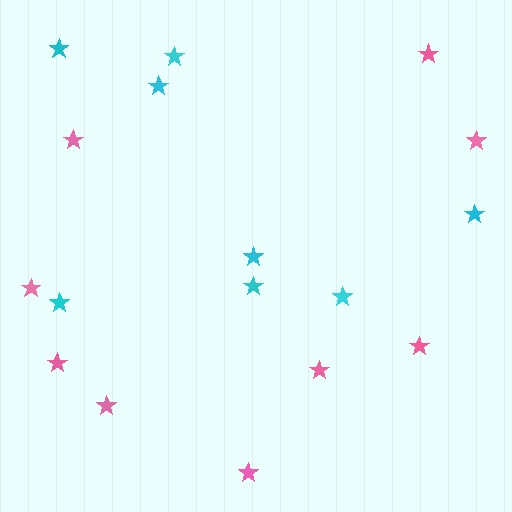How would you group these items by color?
There are 2 groups: one group of cyan stars (8) and one group of pink stars (9).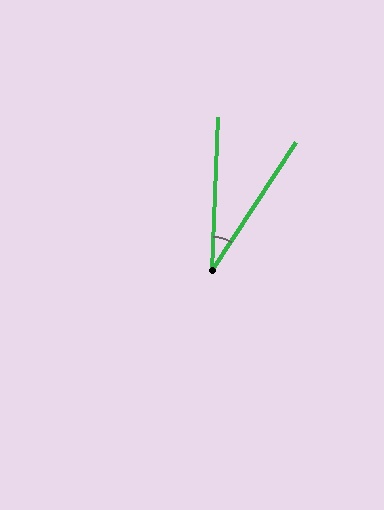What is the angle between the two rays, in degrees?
Approximately 31 degrees.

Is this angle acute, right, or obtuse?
It is acute.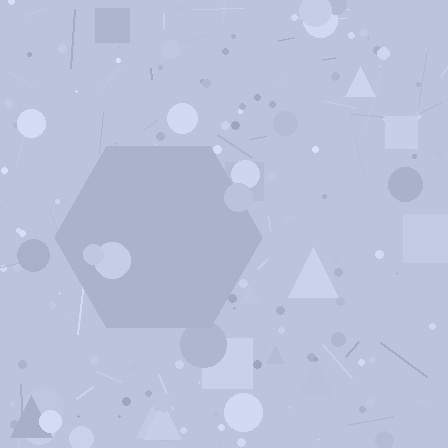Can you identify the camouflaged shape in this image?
The camouflaged shape is a hexagon.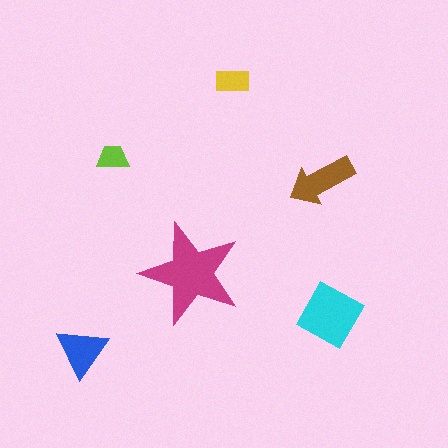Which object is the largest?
The magenta star.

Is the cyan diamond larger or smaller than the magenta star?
Smaller.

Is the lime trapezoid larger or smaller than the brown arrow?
Smaller.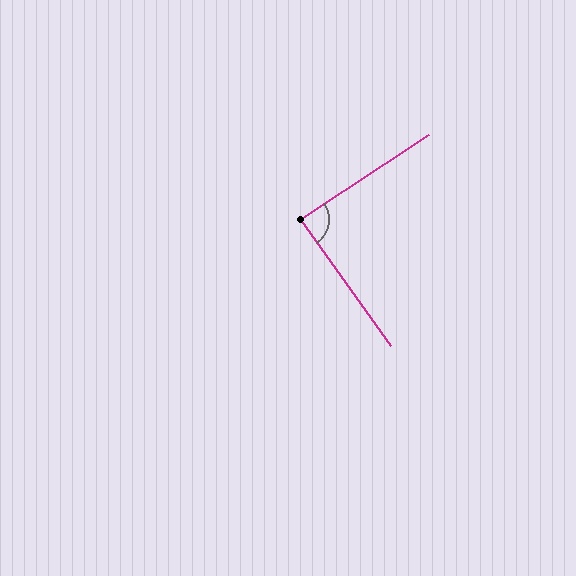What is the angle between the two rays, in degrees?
Approximately 88 degrees.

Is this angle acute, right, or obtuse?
It is approximately a right angle.